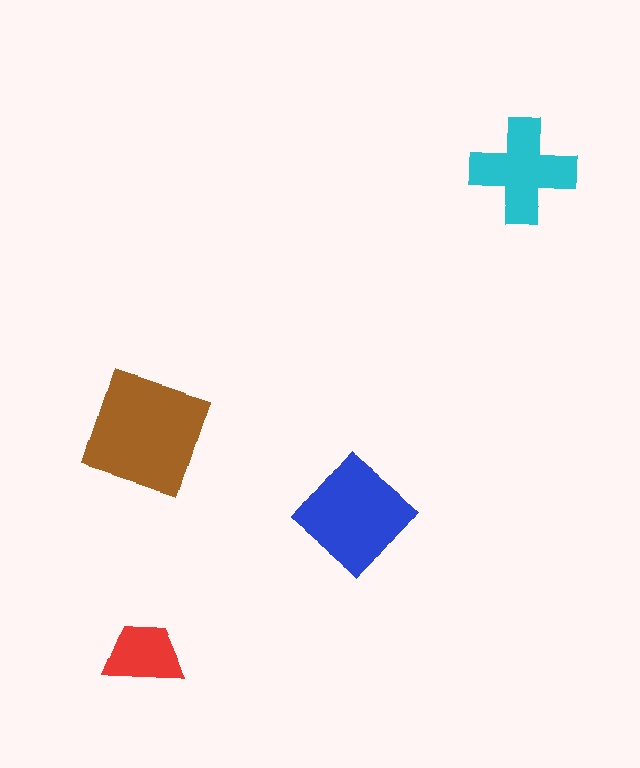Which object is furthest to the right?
The cyan cross is rightmost.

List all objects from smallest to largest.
The red trapezoid, the cyan cross, the blue diamond, the brown square.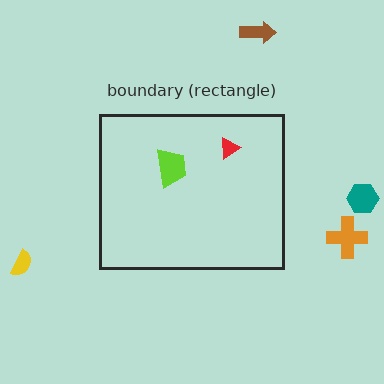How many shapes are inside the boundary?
2 inside, 4 outside.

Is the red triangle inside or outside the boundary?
Inside.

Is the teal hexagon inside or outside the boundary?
Outside.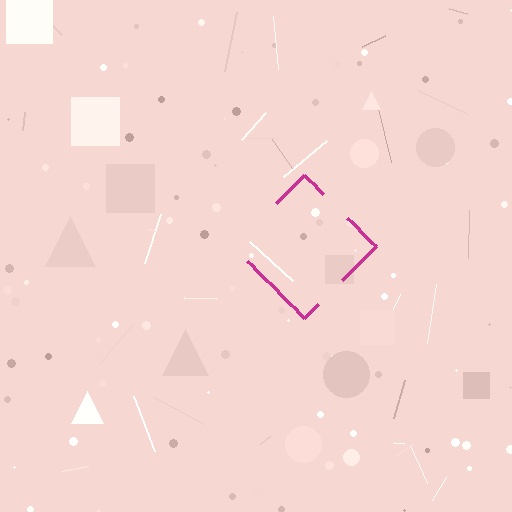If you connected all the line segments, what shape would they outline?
They would outline a diamond.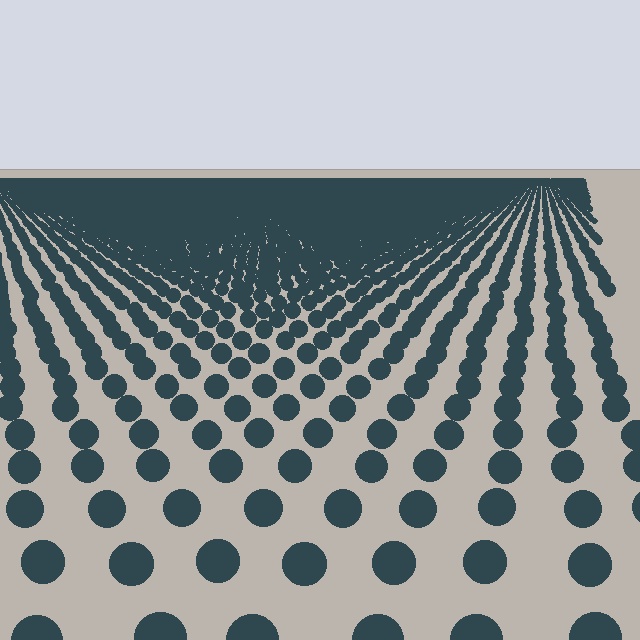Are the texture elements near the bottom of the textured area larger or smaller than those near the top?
Larger. Near the bottom, elements are closer to the viewer and appear at a bigger on-screen size.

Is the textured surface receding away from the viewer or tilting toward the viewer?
The surface is receding away from the viewer. Texture elements get smaller and denser toward the top.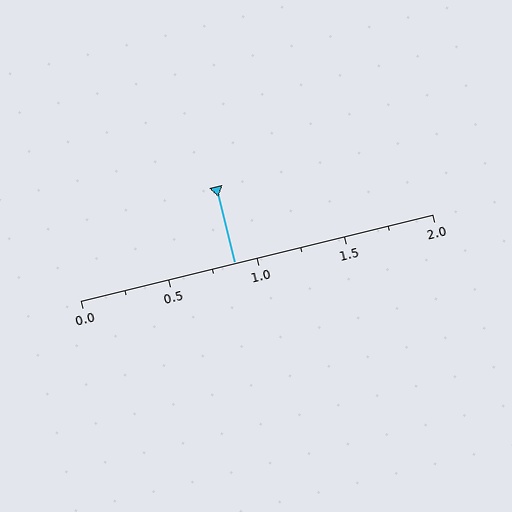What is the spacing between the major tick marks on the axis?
The major ticks are spaced 0.5 apart.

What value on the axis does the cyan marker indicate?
The marker indicates approximately 0.88.